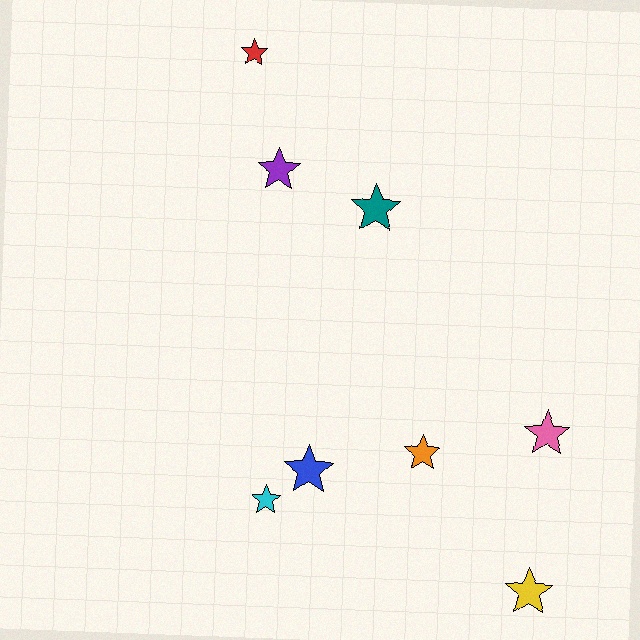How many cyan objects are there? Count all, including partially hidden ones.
There is 1 cyan object.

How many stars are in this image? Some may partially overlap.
There are 8 stars.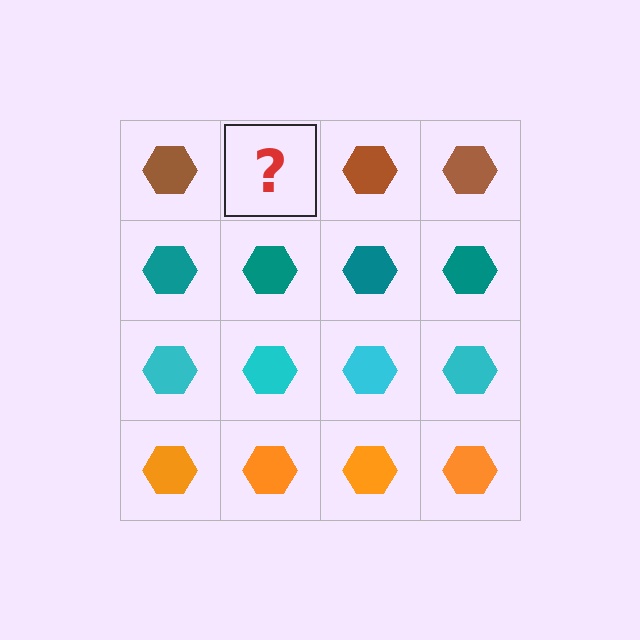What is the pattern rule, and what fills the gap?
The rule is that each row has a consistent color. The gap should be filled with a brown hexagon.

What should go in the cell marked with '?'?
The missing cell should contain a brown hexagon.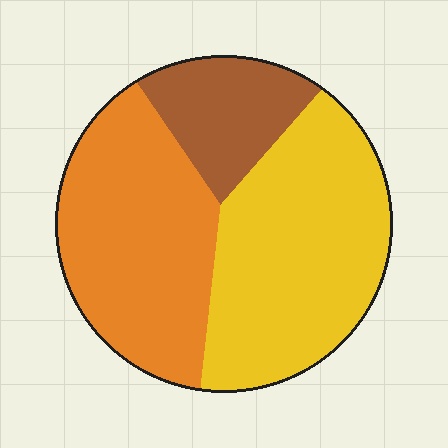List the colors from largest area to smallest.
From largest to smallest: yellow, orange, brown.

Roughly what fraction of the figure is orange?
Orange takes up between a quarter and a half of the figure.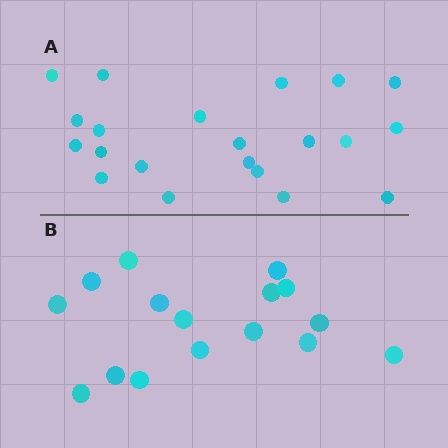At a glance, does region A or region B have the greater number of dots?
Region A (the top region) has more dots.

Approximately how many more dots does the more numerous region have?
Region A has about 5 more dots than region B.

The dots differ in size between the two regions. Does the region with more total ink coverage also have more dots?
No. Region B has more total ink coverage because its dots are larger, but region A actually contains more individual dots. Total area can be misleading — the number of items is what matters here.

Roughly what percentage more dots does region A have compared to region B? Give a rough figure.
About 30% more.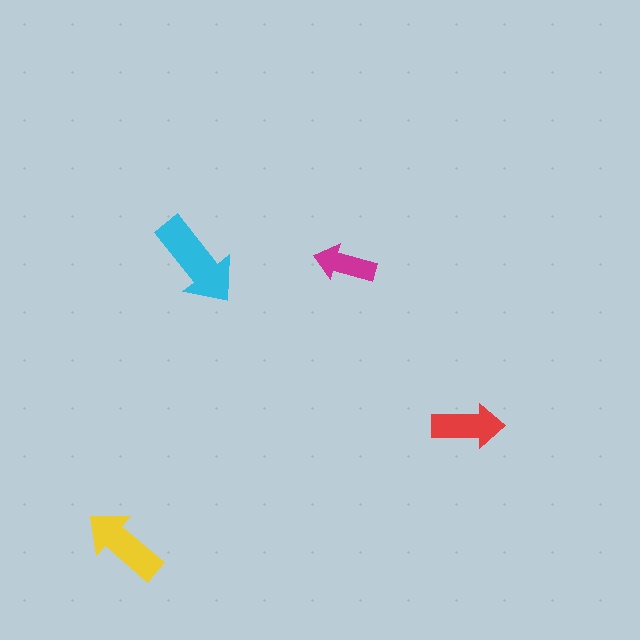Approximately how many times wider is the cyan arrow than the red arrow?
About 1.5 times wider.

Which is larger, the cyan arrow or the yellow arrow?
The cyan one.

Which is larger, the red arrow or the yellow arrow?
The yellow one.